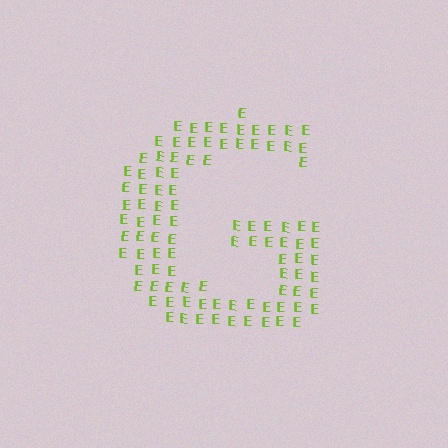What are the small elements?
The small elements are letter E's.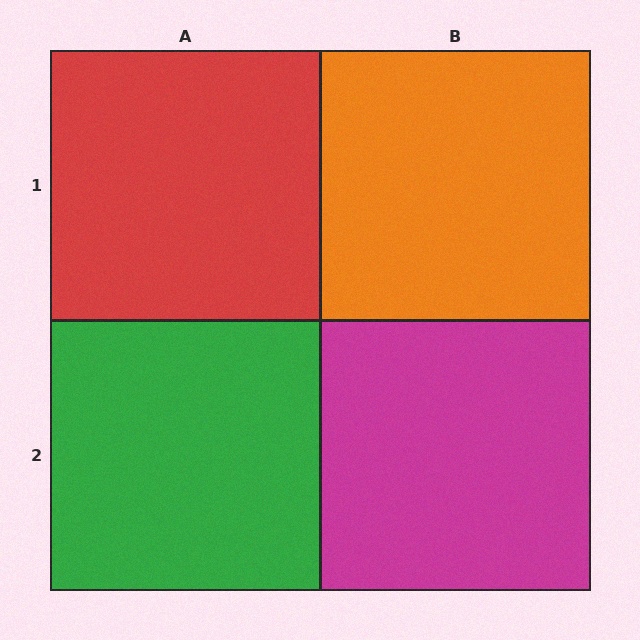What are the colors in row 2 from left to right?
Green, magenta.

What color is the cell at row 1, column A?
Red.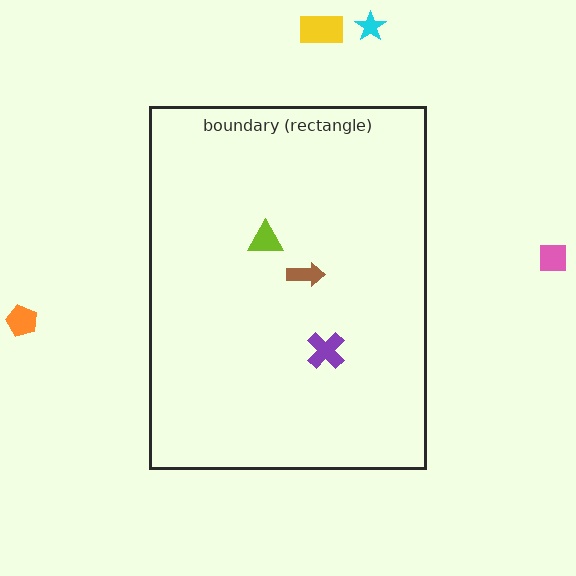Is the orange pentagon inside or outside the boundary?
Outside.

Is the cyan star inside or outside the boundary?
Outside.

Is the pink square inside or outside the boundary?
Outside.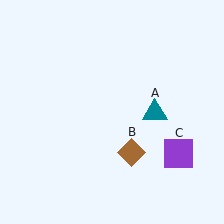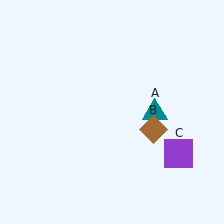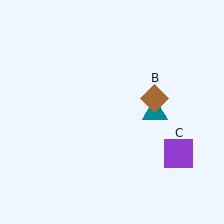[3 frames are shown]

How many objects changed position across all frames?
1 object changed position: brown diamond (object B).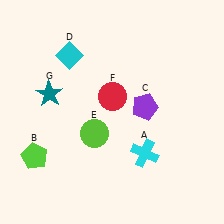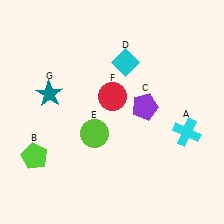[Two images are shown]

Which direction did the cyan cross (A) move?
The cyan cross (A) moved right.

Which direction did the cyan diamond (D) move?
The cyan diamond (D) moved right.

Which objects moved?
The objects that moved are: the cyan cross (A), the cyan diamond (D).